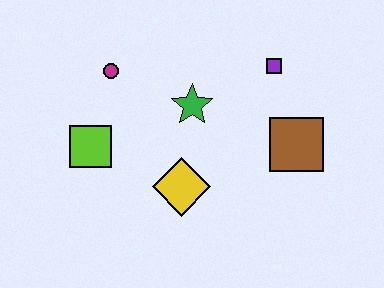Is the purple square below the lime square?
No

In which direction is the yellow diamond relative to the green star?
The yellow diamond is below the green star.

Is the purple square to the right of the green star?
Yes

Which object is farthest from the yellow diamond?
The purple square is farthest from the yellow diamond.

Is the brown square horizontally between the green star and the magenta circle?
No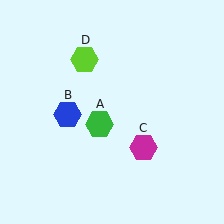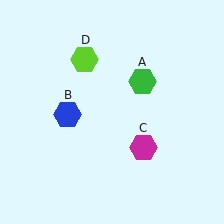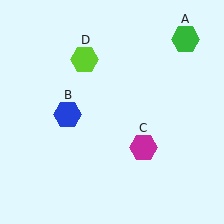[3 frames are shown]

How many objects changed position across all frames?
1 object changed position: green hexagon (object A).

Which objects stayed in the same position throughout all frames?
Blue hexagon (object B) and magenta hexagon (object C) and lime hexagon (object D) remained stationary.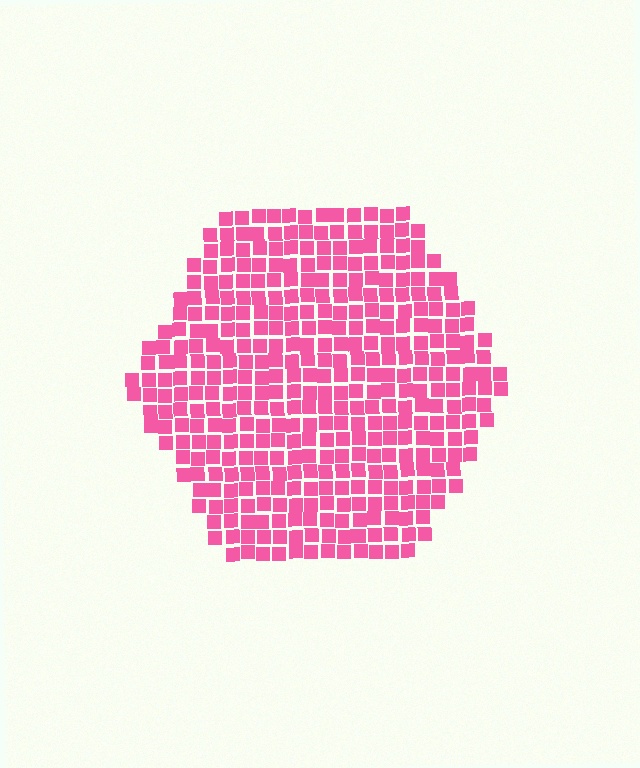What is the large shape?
The large shape is a hexagon.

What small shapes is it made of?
It is made of small squares.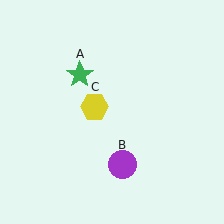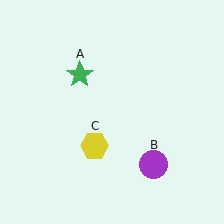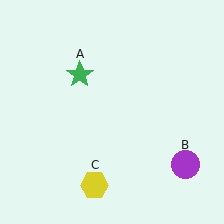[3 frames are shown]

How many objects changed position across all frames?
2 objects changed position: purple circle (object B), yellow hexagon (object C).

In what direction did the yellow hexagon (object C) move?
The yellow hexagon (object C) moved down.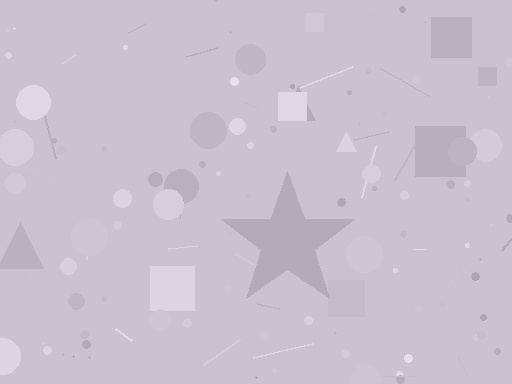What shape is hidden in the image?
A star is hidden in the image.